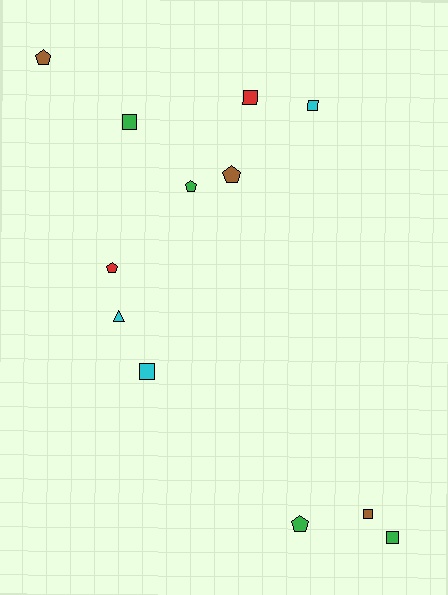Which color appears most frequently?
Green, with 4 objects.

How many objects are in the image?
There are 12 objects.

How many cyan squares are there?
There are 2 cyan squares.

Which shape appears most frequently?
Square, with 6 objects.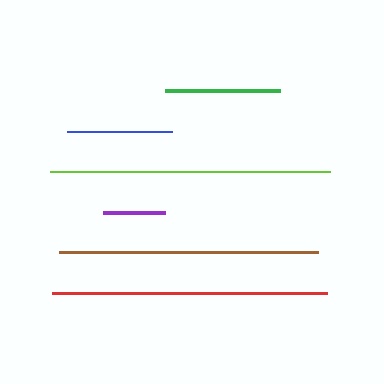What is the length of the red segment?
The red segment is approximately 276 pixels long.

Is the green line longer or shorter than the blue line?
The green line is longer than the blue line.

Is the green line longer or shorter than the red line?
The red line is longer than the green line.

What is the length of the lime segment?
The lime segment is approximately 279 pixels long.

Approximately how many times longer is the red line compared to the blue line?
The red line is approximately 2.6 times the length of the blue line.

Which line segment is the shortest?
The purple line is the shortest at approximately 62 pixels.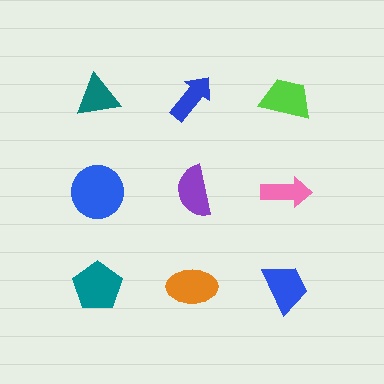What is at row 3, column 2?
An orange ellipse.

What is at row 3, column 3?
A blue trapezoid.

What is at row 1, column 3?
A lime trapezoid.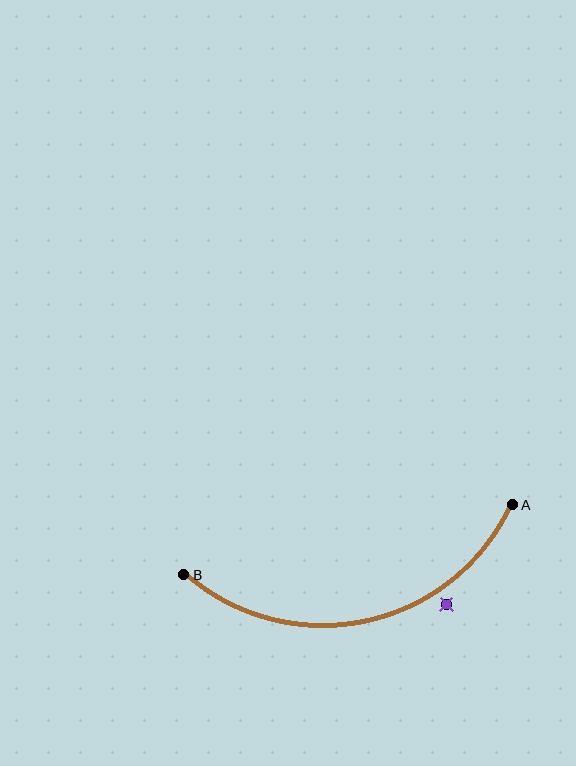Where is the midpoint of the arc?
The arc midpoint is the point on the curve farthest from the straight line joining A and B. It sits below that line.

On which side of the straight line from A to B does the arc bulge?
The arc bulges below the straight line connecting A and B.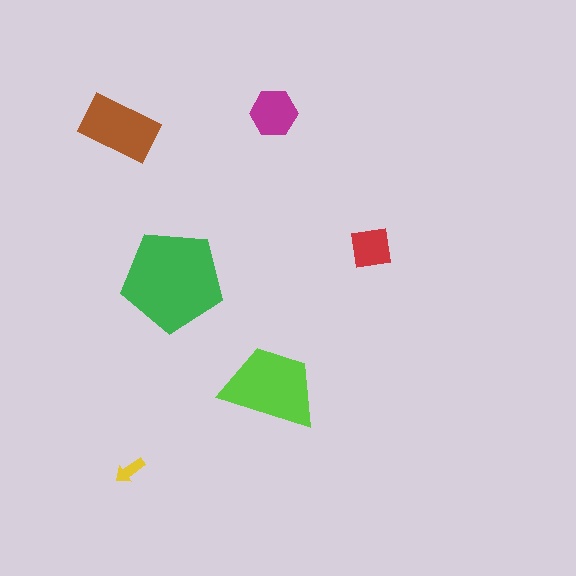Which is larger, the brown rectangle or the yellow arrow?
The brown rectangle.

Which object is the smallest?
The yellow arrow.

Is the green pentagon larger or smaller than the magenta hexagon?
Larger.